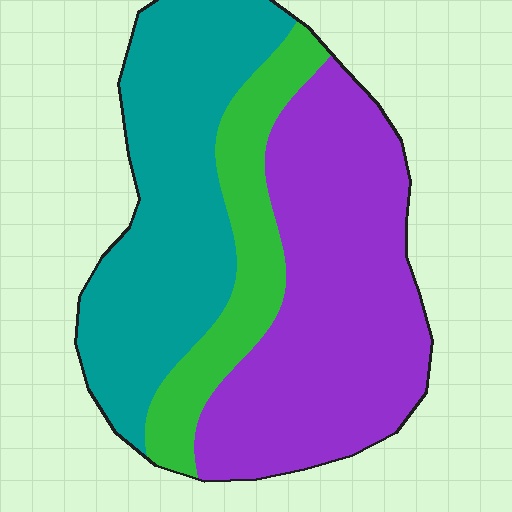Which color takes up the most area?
Purple, at roughly 45%.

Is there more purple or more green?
Purple.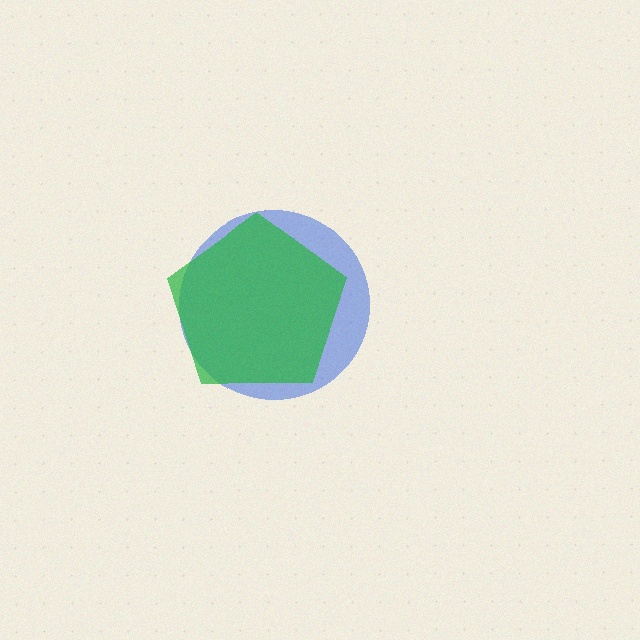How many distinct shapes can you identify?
There are 2 distinct shapes: a blue circle, a green pentagon.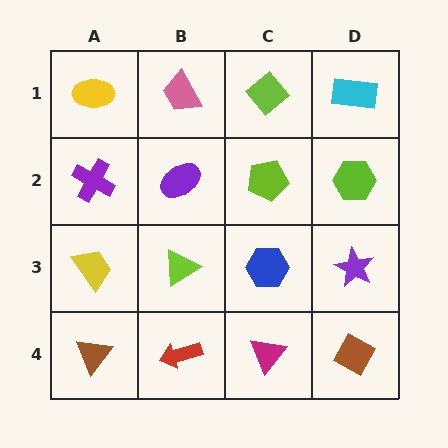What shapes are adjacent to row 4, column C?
A blue hexagon (row 3, column C), a red arrow (row 4, column B), a brown diamond (row 4, column D).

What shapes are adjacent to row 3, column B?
A purple ellipse (row 2, column B), a red arrow (row 4, column B), a yellow trapezoid (row 3, column A), a blue hexagon (row 3, column C).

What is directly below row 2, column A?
A yellow trapezoid.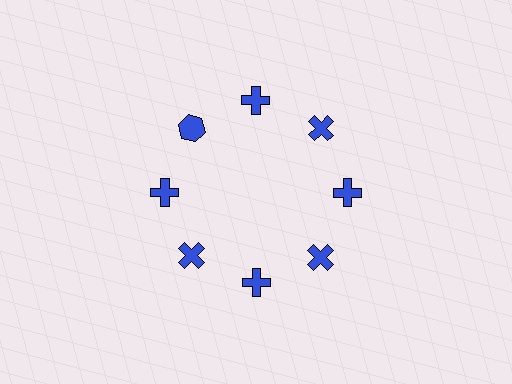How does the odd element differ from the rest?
It has a different shape: hexagon instead of cross.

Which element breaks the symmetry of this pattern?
The blue hexagon at roughly the 10 o'clock position breaks the symmetry. All other shapes are blue crosses.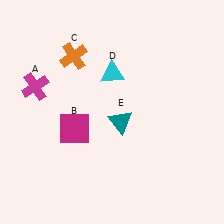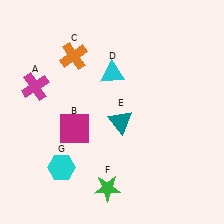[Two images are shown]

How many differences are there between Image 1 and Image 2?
There are 2 differences between the two images.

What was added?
A green star (F), a cyan hexagon (G) were added in Image 2.